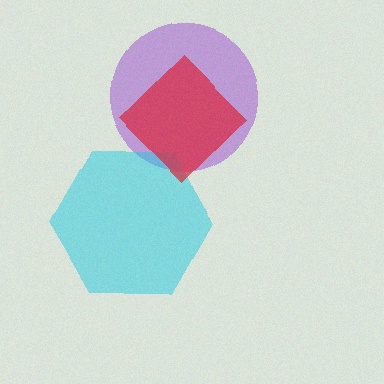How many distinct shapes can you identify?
There are 3 distinct shapes: a purple circle, a cyan hexagon, a red diamond.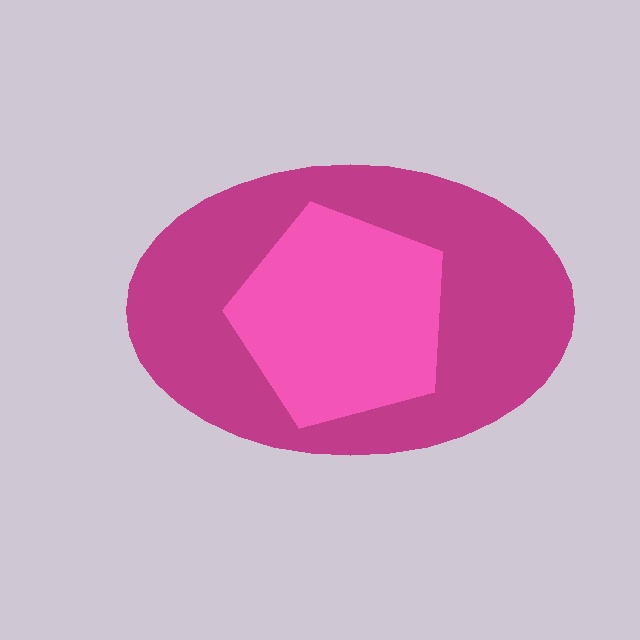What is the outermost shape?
The magenta ellipse.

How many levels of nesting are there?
2.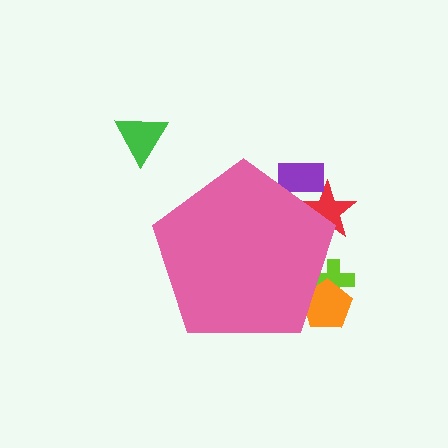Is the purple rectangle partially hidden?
Yes, the purple rectangle is partially hidden behind the pink pentagon.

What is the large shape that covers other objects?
A pink pentagon.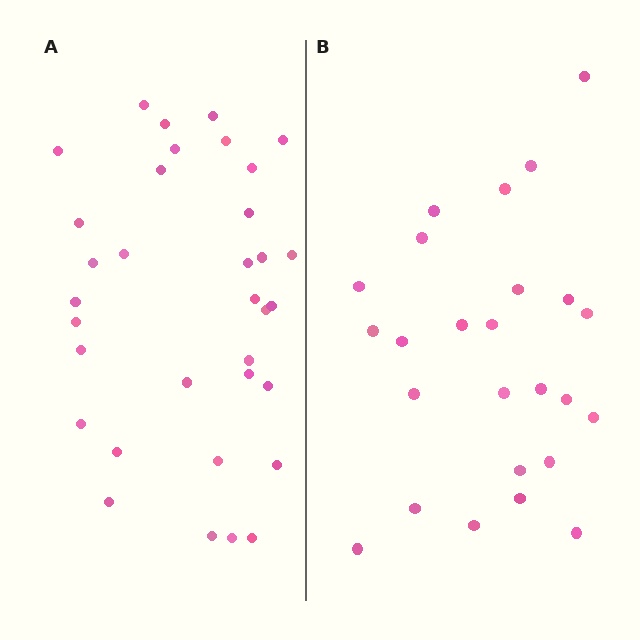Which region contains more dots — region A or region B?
Region A (the left region) has more dots.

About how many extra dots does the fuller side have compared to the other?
Region A has roughly 8 or so more dots than region B.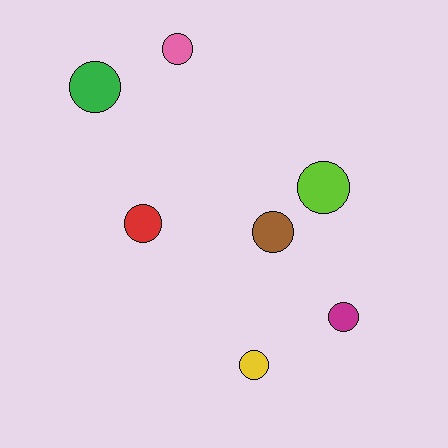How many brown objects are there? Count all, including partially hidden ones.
There is 1 brown object.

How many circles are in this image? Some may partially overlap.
There are 7 circles.